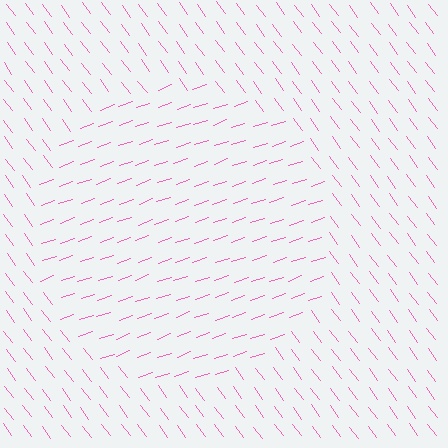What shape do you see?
I see a circle.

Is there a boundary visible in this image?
Yes, there is a texture boundary formed by a change in line orientation.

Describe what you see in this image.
The image is filled with small pink line segments. A circle region in the image has lines oriented differently from the surrounding lines, creating a visible texture boundary.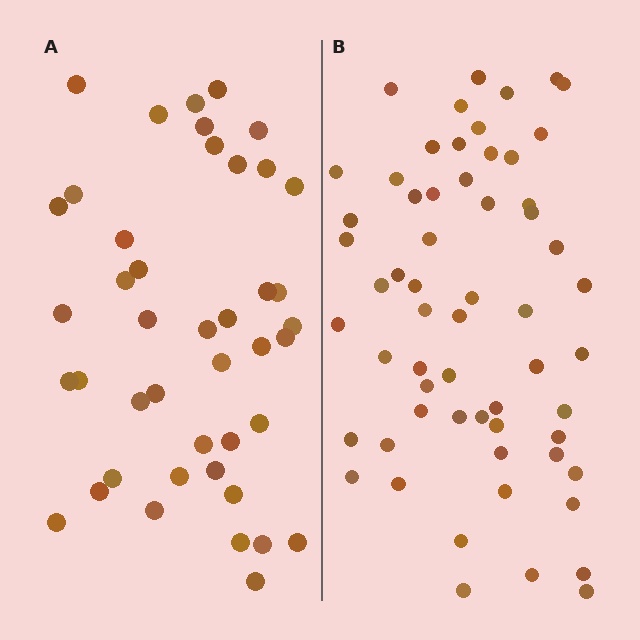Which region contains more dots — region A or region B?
Region B (the right region) has more dots.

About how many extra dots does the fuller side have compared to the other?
Region B has approximately 15 more dots than region A.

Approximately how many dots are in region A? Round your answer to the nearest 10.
About 40 dots. (The exact count is 43, which rounds to 40.)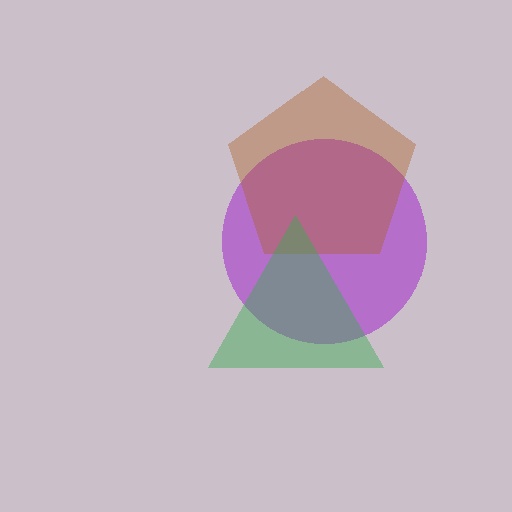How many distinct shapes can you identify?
There are 3 distinct shapes: a purple circle, a brown pentagon, a green triangle.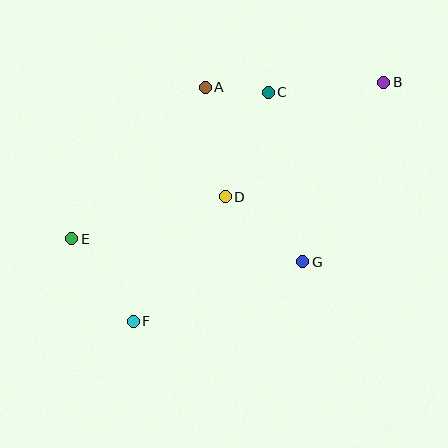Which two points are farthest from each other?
Points B and E are farthest from each other.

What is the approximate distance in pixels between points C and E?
The distance between C and E is approximately 245 pixels.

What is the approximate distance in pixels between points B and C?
The distance between B and C is approximately 116 pixels.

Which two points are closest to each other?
Points A and C are closest to each other.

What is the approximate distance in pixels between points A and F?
The distance between A and F is approximately 245 pixels.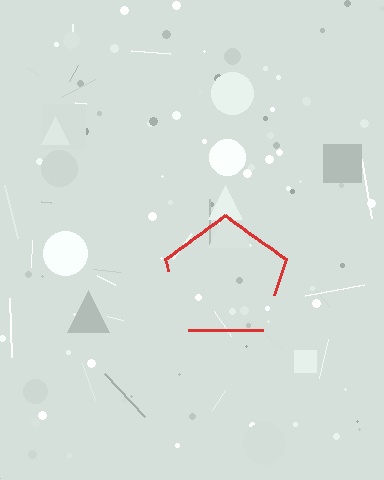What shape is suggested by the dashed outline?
The dashed outline suggests a pentagon.